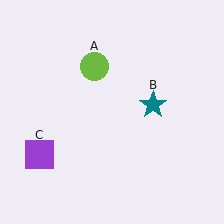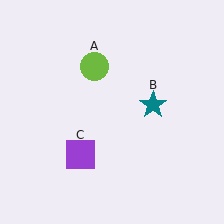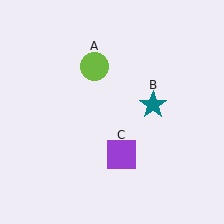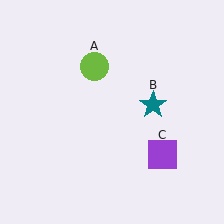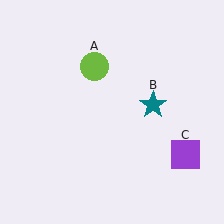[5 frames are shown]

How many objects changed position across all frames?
1 object changed position: purple square (object C).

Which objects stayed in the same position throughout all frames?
Lime circle (object A) and teal star (object B) remained stationary.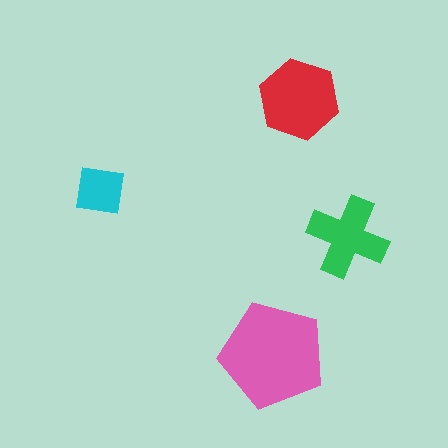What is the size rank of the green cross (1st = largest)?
3rd.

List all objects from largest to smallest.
The pink pentagon, the red hexagon, the green cross, the cyan square.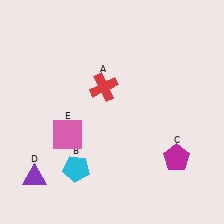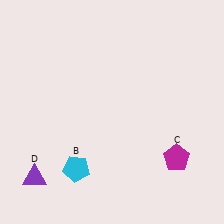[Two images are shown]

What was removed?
The red cross (A), the pink square (E) were removed in Image 2.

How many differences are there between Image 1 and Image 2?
There are 2 differences between the two images.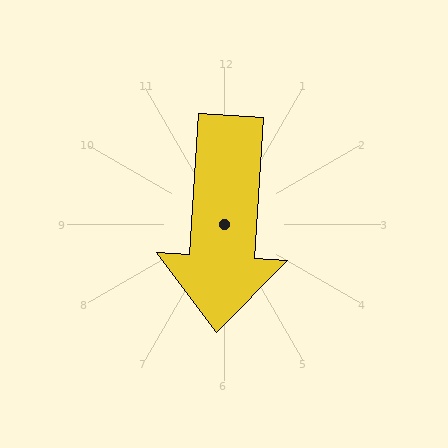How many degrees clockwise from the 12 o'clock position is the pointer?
Approximately 184 degrees.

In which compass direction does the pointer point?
South.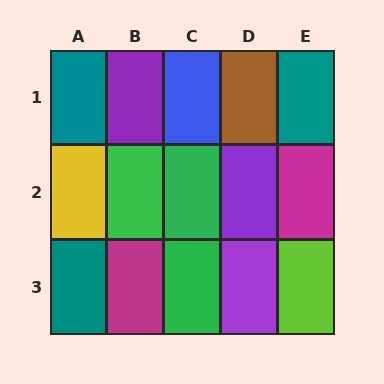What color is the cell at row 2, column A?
Yellow.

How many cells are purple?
3 cells are purple.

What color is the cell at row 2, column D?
Purple.